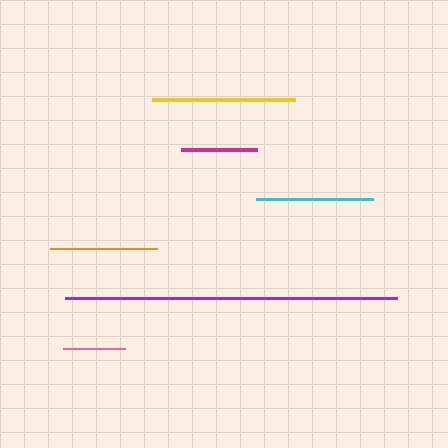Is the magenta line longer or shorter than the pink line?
The magenta line is longer than the pink line.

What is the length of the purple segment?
The purple segment is approximately 332 pixels long.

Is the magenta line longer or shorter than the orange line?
The orange line is longer than the magenta line.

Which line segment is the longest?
The purple line is the longest at approximately 332 pixels.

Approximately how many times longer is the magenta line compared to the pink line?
The magenta line is approximately 1.2 times the length of the pink line.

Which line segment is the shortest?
The pink line is the shortest at approximately 62 pixels.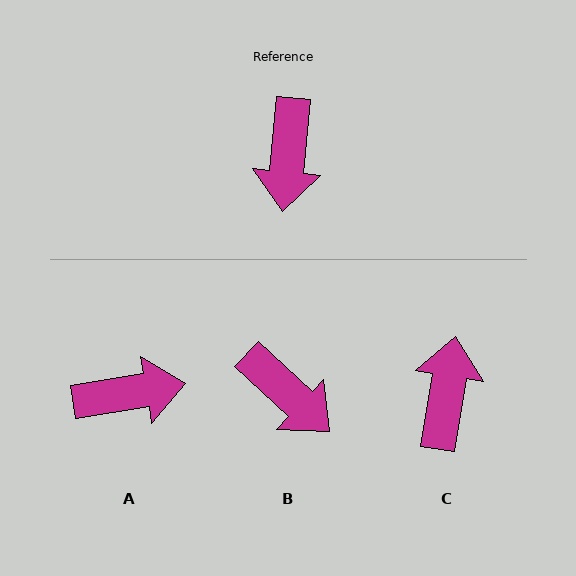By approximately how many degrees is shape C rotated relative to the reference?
Approximately 177 degrees counter-clockwise.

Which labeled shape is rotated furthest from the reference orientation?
C, about 177 degrees away.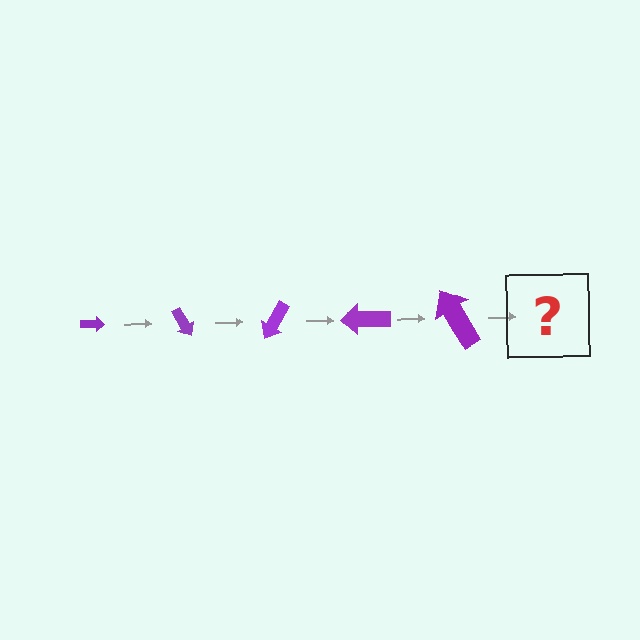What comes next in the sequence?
The next element should be an arrow, larger than the previous one and rotated 300 degrees from the start.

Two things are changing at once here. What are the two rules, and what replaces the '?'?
The two rules are that the arrow grows larger each step and it rotates 60 degrees each step. The '?' should be an arrow, larger than the previous one and rotated 300 degrees from the start.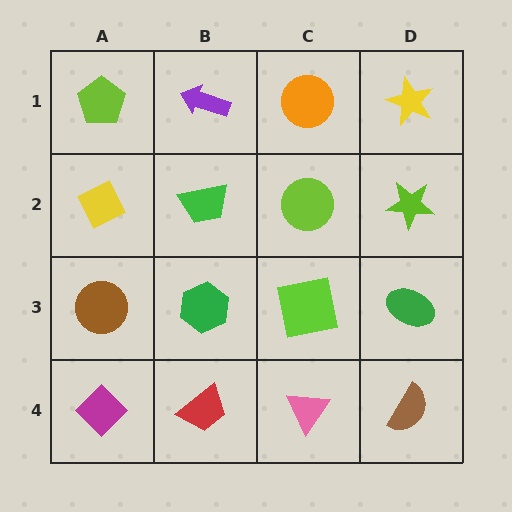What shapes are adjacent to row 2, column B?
A purple arrow (row 1, column B), a green hexagon (row 3, column B), a yellow diamond (row 2, column A), a lime circle (row 2, column C).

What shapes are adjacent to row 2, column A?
A lime pentagon (row 1, column A), a brown circle (row 3, column A), a green trapezoid (row 2, column B).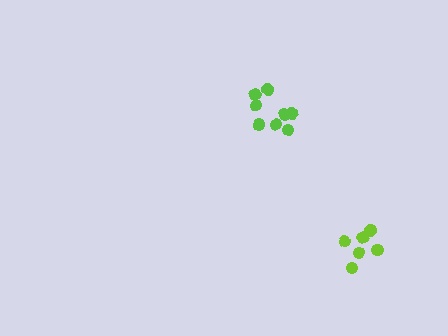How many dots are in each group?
Group 1: 7 dots, Group 2: 8 dots (15 total).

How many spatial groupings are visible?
There are 2 spatial groupings.